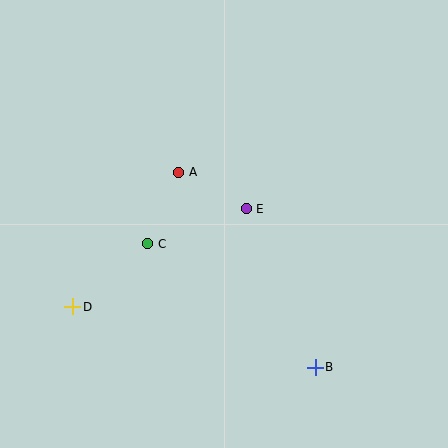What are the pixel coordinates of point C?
Point C is at (148, 244).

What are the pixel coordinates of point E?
Point E is at (246, 209).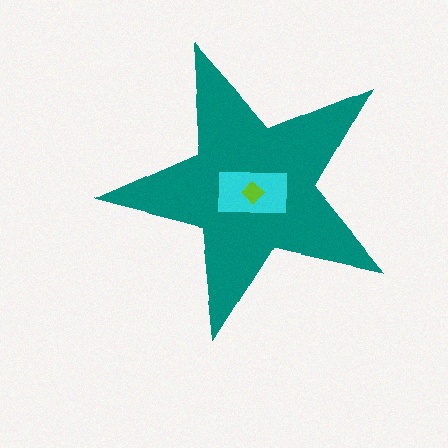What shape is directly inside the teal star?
The cyan rectangle.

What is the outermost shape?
The teal star.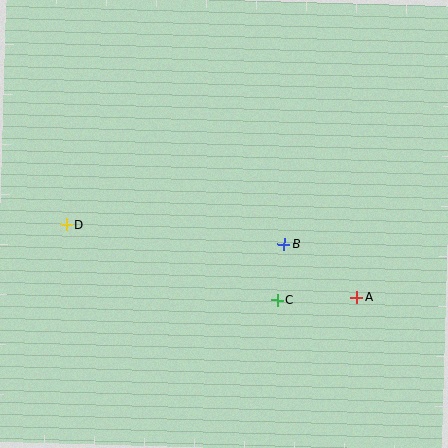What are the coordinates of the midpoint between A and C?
The midpoint between A and C is at (317, 298).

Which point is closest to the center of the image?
Point B at (284, 244) is closest to the center.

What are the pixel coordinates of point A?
Point A is at (357, 297).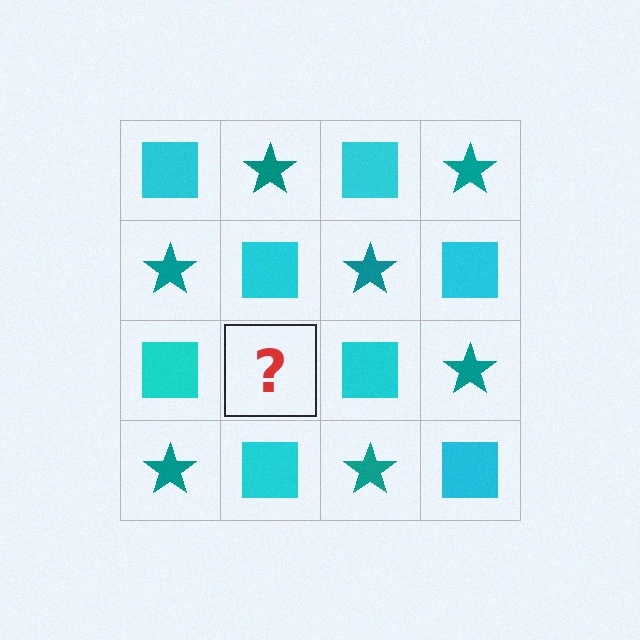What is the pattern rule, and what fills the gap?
The rule is that it alternates cyan square and teal star in a checkerboard pattern. The gap should be filled with a teal star.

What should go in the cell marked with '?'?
The missing cell should contain a teal star.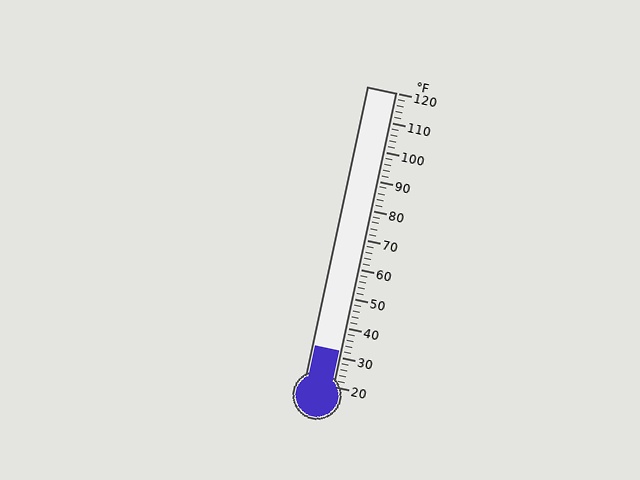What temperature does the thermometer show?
The thermometer shows approximately 32°F.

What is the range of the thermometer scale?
The thermometer scale ranges from 20°F to 120°F.